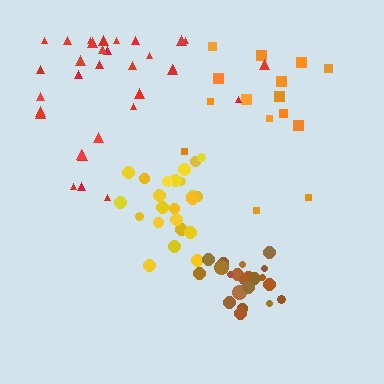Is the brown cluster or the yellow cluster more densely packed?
Brown.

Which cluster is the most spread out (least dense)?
Red.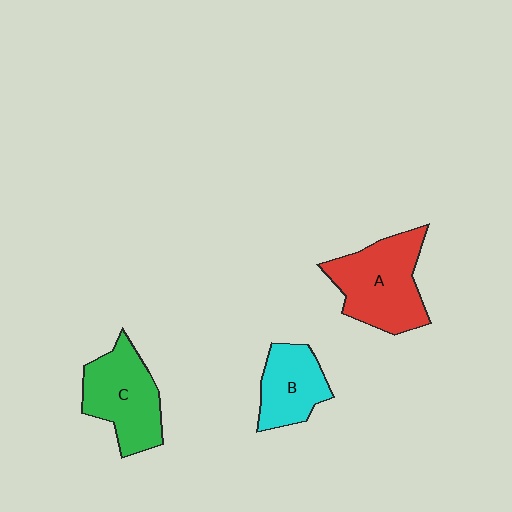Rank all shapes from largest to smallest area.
From largest to smallest: A (red), C (green), B (cyan).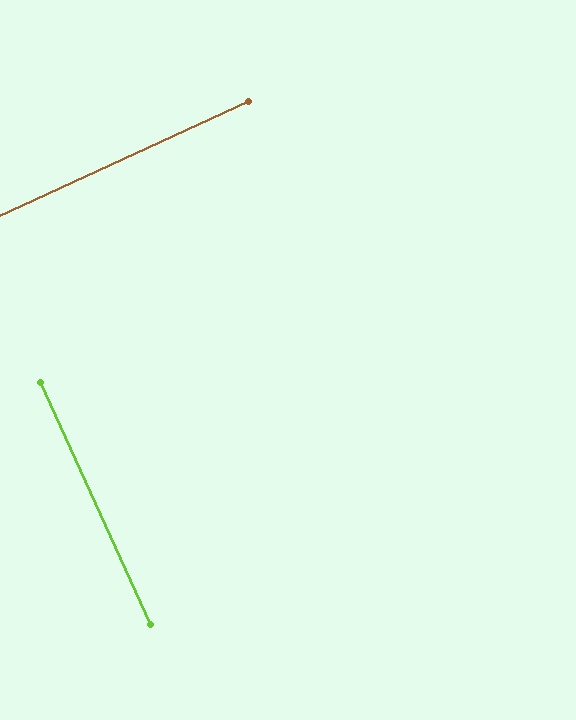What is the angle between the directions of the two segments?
Approximately 90 degrees.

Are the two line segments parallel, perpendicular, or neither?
Perpendicular — they meet at approximately 90°.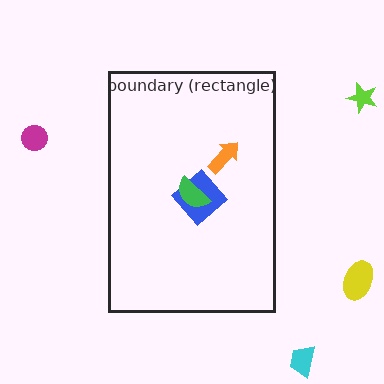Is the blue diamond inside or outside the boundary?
Inside.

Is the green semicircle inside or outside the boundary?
Inside.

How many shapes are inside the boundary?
3 inside, 4 outside.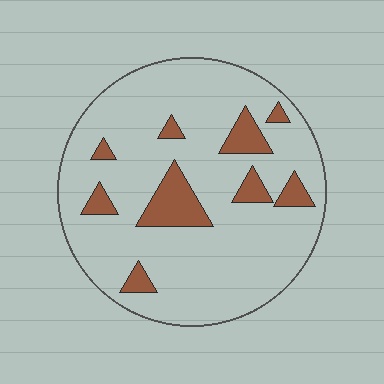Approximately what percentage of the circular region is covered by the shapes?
Approximately 15%.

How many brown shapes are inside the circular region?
9.